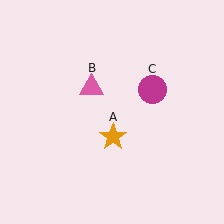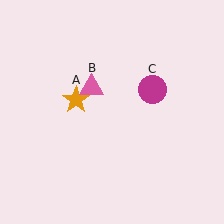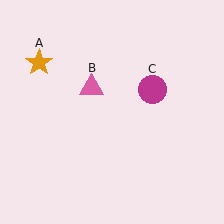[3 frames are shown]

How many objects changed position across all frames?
1 object changed position: orange star (object A).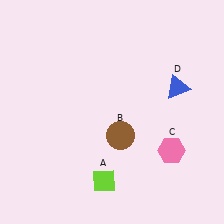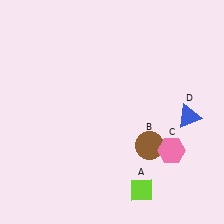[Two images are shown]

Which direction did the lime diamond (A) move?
The lime diamond (A) moved right.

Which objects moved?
The objects that moved are: the lime diamond (A), the brown circle (B), the blue triangle (D).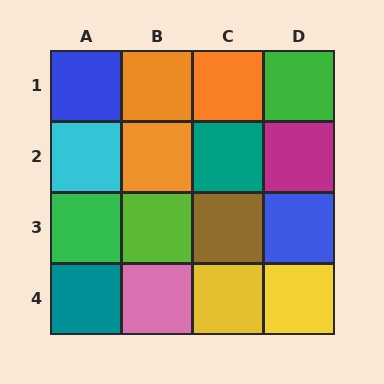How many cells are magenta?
1 cell is magenta.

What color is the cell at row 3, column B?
Lime.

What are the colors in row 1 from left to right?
Blue, orange, orange, green.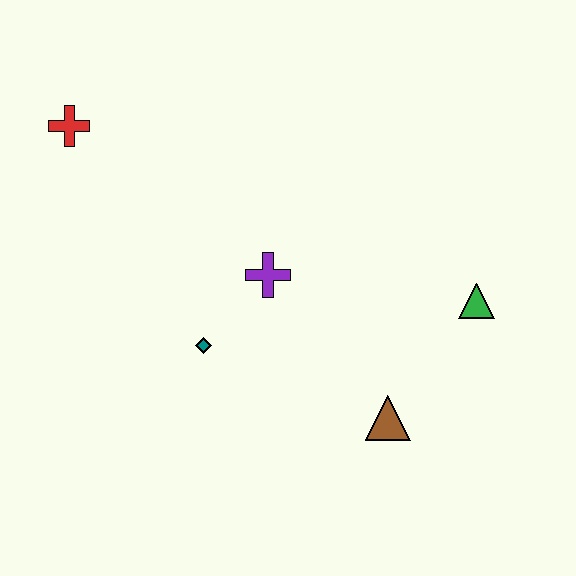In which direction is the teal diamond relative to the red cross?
The teal diamond is below the red cross.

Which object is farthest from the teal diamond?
The green triangle is farthest from the teal diamond.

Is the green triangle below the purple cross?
Yes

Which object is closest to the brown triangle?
The green triangle is closest to the brown triangle.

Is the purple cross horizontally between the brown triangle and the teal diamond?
Yes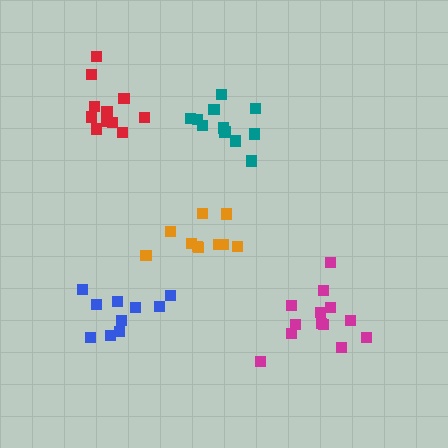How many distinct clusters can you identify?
There are 5 distinct clusters.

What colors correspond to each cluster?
The clusters are colored: teal, orange, magenta, blue, red.